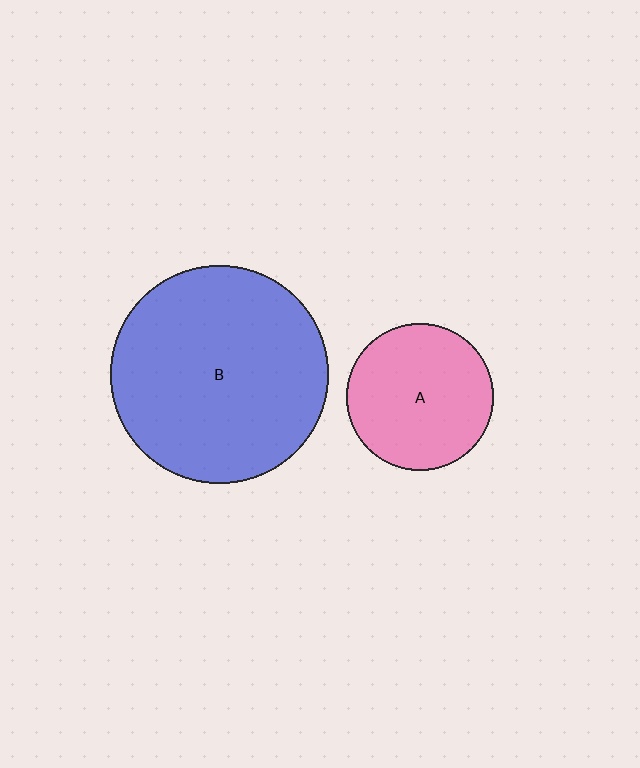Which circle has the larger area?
Circle B (blue).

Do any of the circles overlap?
No, none of the circles overlap.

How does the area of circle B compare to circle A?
Approximately 2.2 times.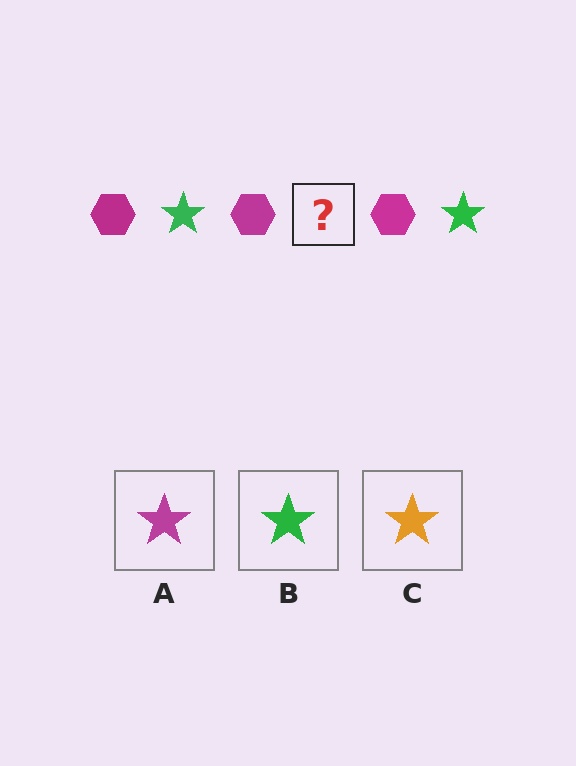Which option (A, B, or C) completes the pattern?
B.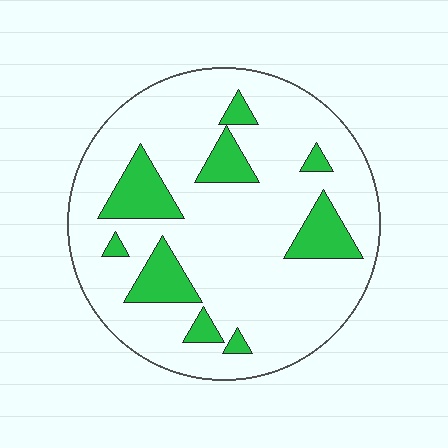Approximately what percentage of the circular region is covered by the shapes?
Approximately 20%.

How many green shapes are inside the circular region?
9.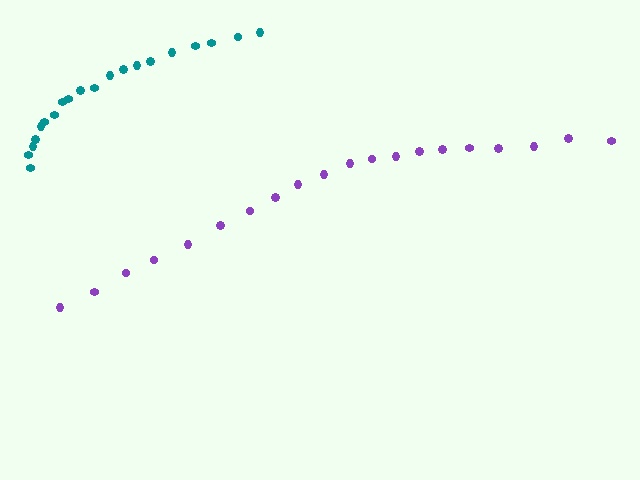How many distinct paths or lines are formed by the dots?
There are 2 distinct paths.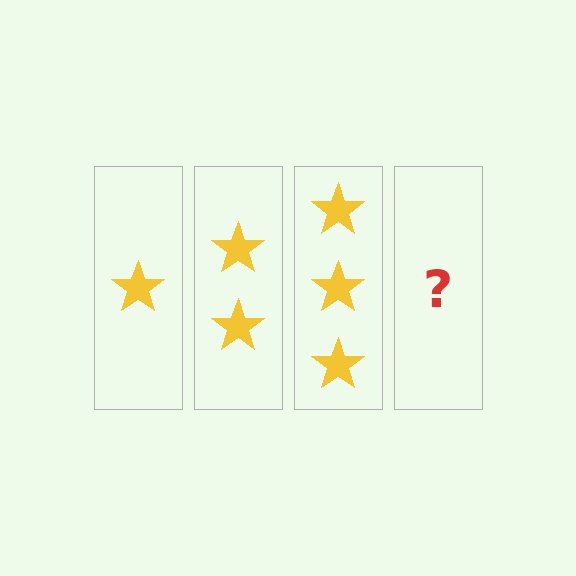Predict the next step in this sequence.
The next step is 4 stars.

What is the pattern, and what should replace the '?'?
The pattern is that each step adds one more star. The '?' should be 4 stars.